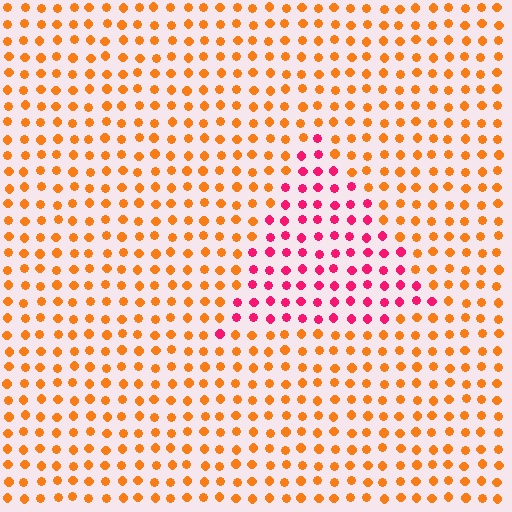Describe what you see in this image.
The image is filled with small orange elements in a uniform arrangement. A triangle-shaped region is visible where the elements are tinted to a slightly different hue, forming a subtle color boundary.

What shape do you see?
I see a triangle.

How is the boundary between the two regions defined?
The boundary is defined purely by a slight shift in hue (about 52 degrees). Spacing, size, and orientation are identical on both sides.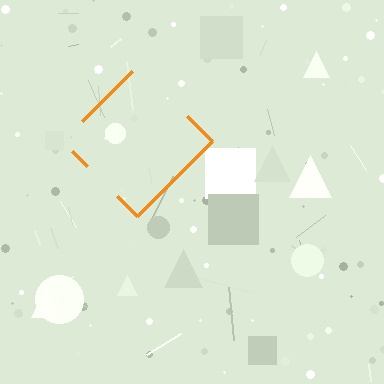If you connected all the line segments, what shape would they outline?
They would outline a diamond.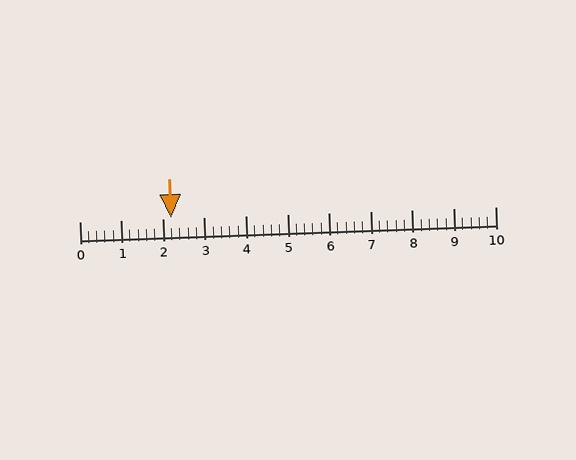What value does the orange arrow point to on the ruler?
The orange arrow points to approximately 2.2.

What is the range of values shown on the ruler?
The ruler shows values from 0 to 10.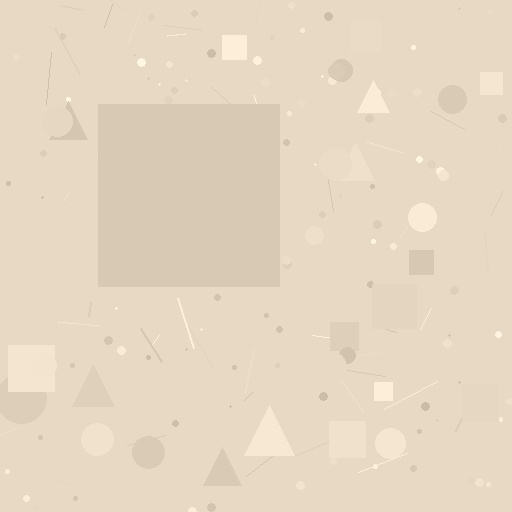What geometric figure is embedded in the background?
A square is embedded in the background.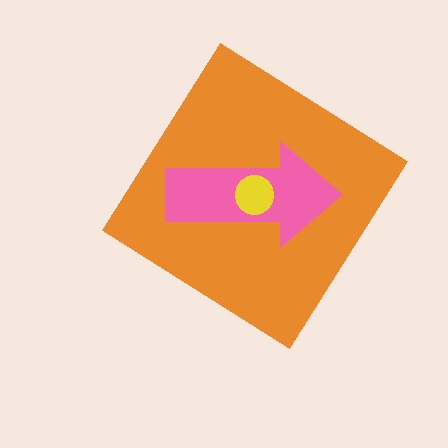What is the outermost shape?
The orange diamond.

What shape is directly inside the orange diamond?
The pink arrow.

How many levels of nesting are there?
3.